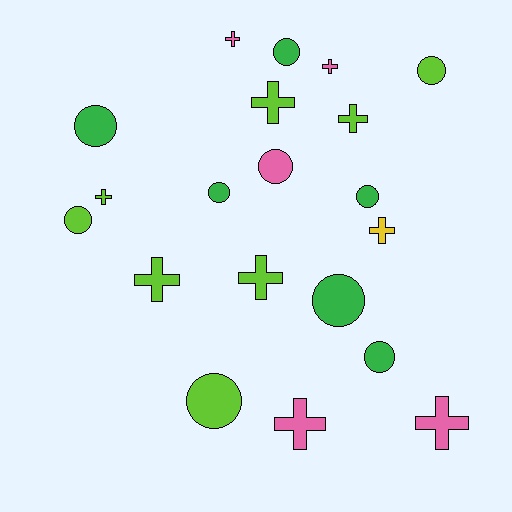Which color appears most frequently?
Lime, with 8 objects.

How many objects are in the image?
There are 20 objects.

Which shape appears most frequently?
Circle, with 10 objects.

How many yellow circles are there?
There are no yellow circles.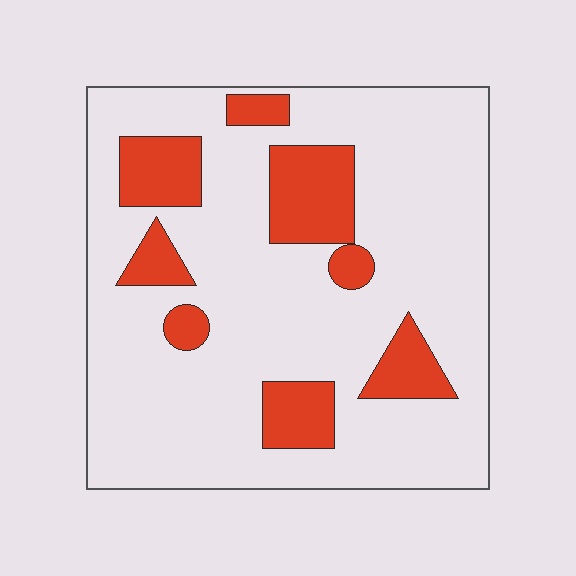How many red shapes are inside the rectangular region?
8.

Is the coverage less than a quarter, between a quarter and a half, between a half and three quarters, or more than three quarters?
Less than a quarter.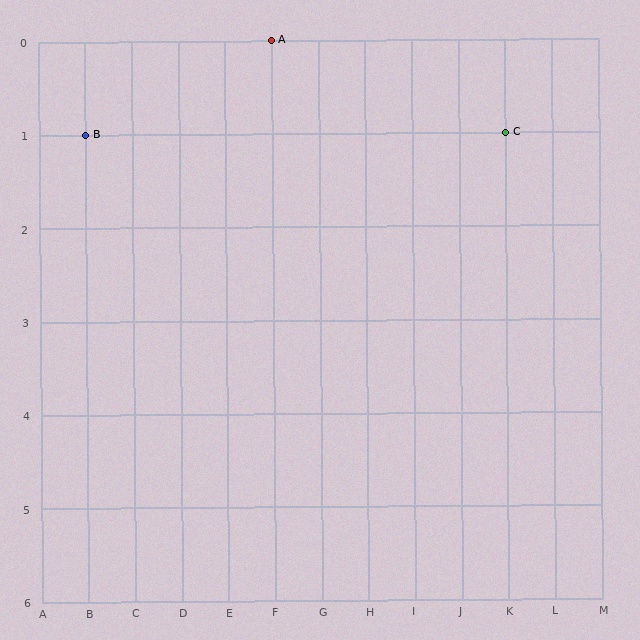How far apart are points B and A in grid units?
Points B and A are 4 columns and 1 row apart (about 4.1 grid units diagonally).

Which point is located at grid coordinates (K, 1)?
Point C is at (K, 1).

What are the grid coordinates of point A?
Point A is at grid coordinates (F, 0).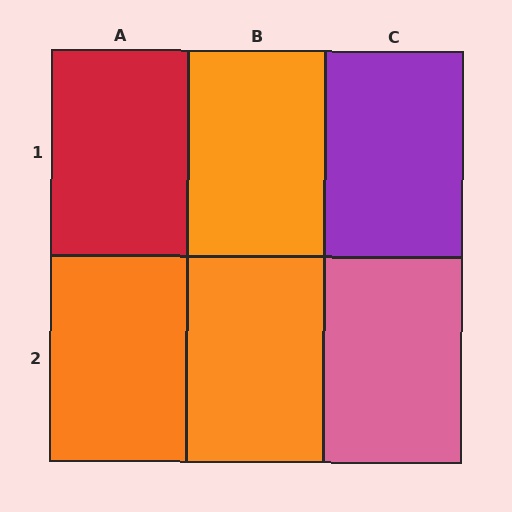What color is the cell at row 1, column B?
Orange.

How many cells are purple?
1 cell is purple.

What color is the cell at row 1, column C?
Purple.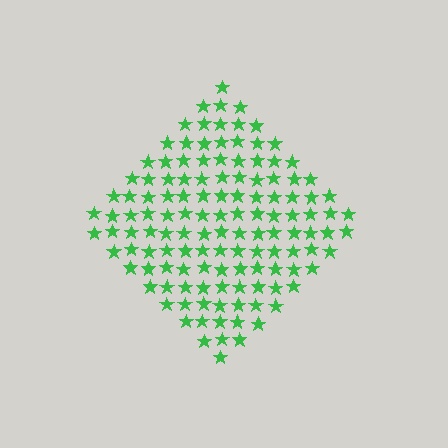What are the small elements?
The small elements are stars.